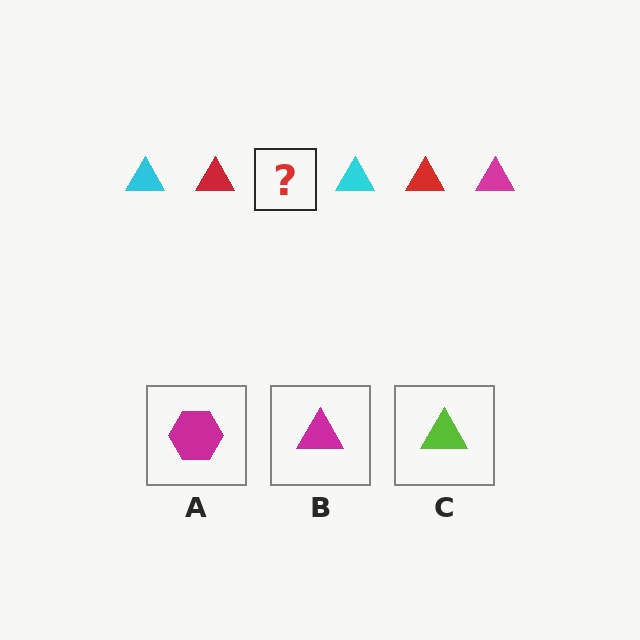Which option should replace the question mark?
Option B.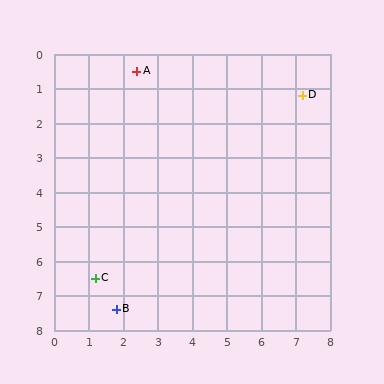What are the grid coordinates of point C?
Point C is at approximately (1.2, 6.5).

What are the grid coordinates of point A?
Point A is at approximately (2.4, 0.5).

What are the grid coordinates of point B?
Point B is at approximately (1.8, 7.4).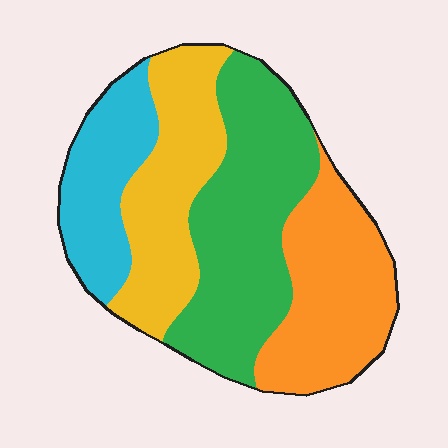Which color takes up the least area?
Cyan, at roughly 15%.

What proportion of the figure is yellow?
Yellow takes up about one quarter (1/4) of the figure.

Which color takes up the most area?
Green, at roughly 35%.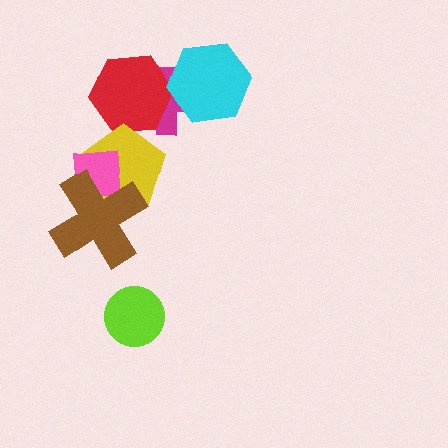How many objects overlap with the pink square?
2 objects overlap with the pink square.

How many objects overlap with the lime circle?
0 objects overlap with the lime circle.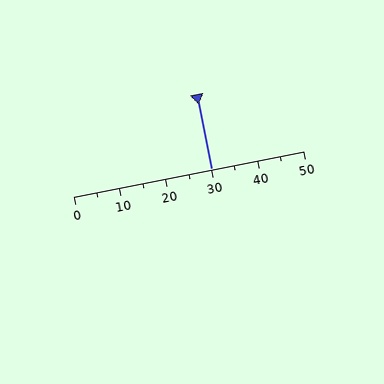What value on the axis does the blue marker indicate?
The marker indicates approximately 30.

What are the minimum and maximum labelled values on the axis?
The axis runs from 0 to 50.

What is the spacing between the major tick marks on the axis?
The major ticks are spaced 10 apart.